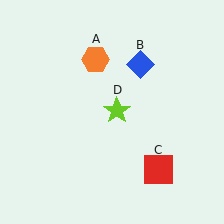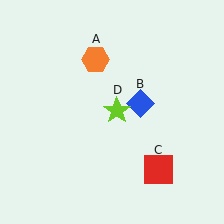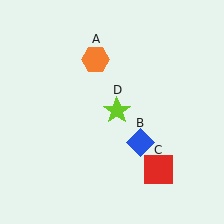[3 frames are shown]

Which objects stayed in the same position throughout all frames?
Orange hexagon (object A) and red square (object C) and lime star (object D) remained stationary.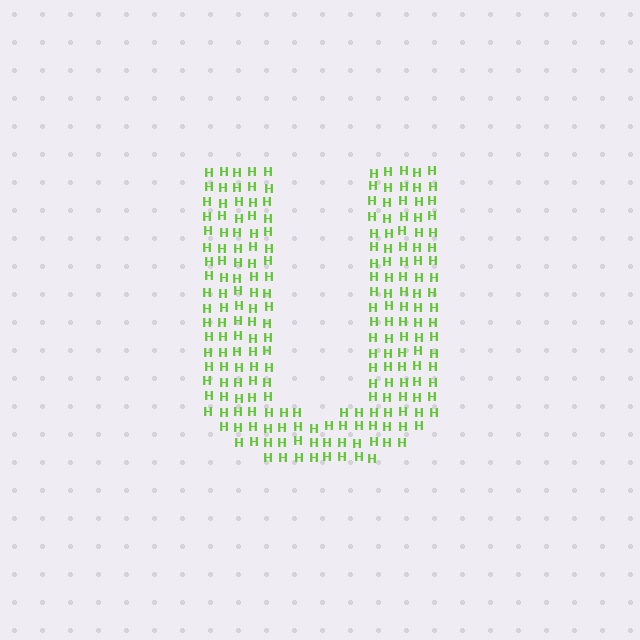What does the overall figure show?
The overall figure shows the letter U.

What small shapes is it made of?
It is made of small letter H's.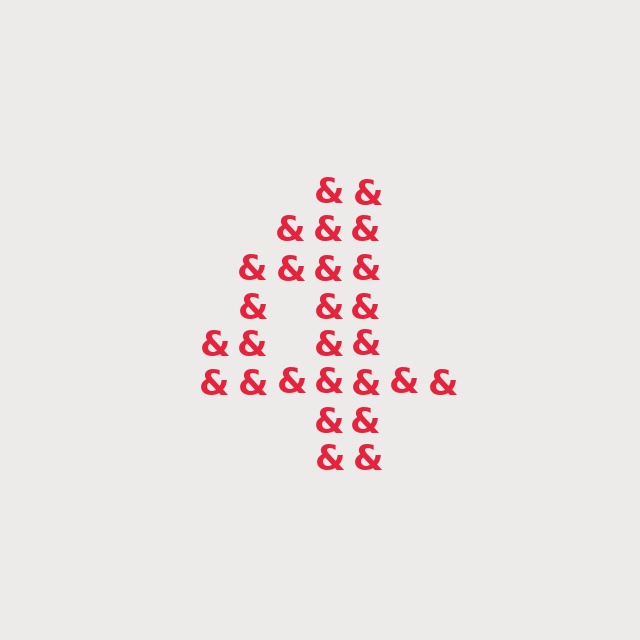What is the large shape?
The large shape is the digit 4.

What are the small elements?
The small elements are ampersands.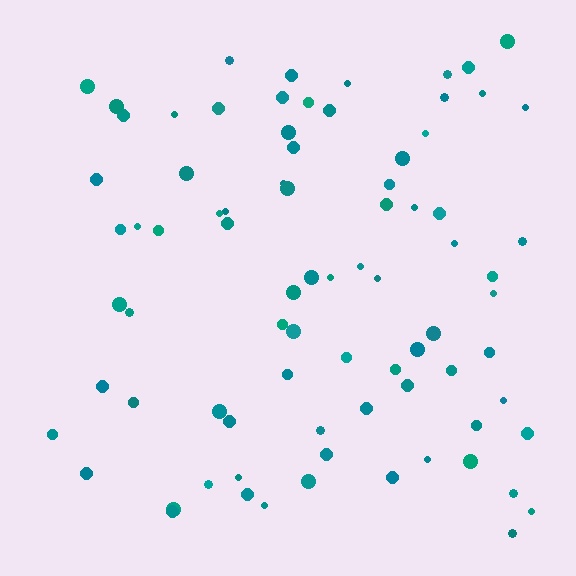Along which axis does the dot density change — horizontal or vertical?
Horizontal.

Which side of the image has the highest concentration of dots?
The right.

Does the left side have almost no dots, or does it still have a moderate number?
Still a moderate number, just noticeably fewer than the right.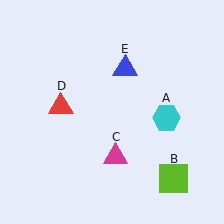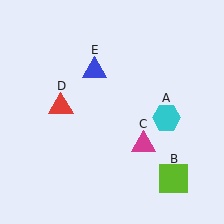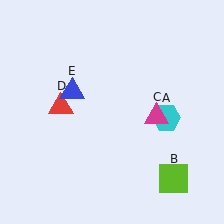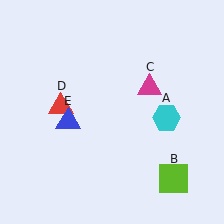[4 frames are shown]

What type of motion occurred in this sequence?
The magenta triangle (object C), blue triangle (object E) rotated counterclockwise around the center of the scene.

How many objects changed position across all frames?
2 objects changed position: magenta triangle (object C), blue triangle (object E).